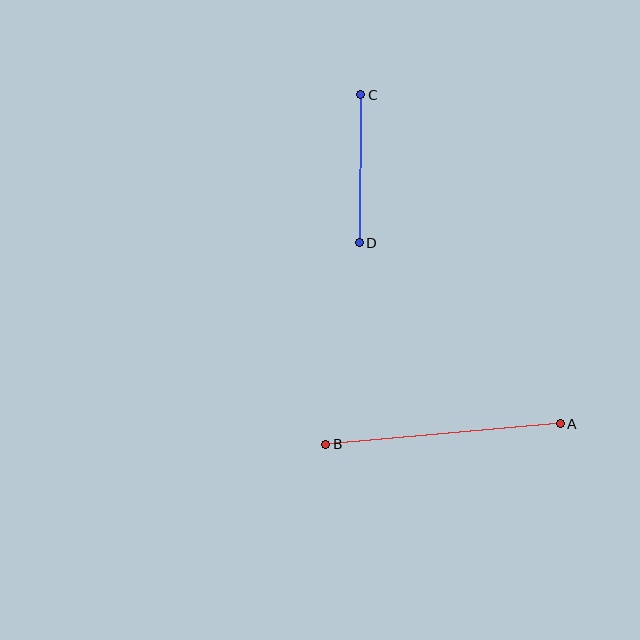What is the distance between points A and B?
The distance is approximately 236 pixels.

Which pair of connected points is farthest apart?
Points A and B are farthest apart.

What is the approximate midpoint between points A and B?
The midpoint is at approximately (443, 434) pixels.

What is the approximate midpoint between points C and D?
The midpoint is at approximately (360, 169) pixels.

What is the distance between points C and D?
The distance is approximately 148 pixels.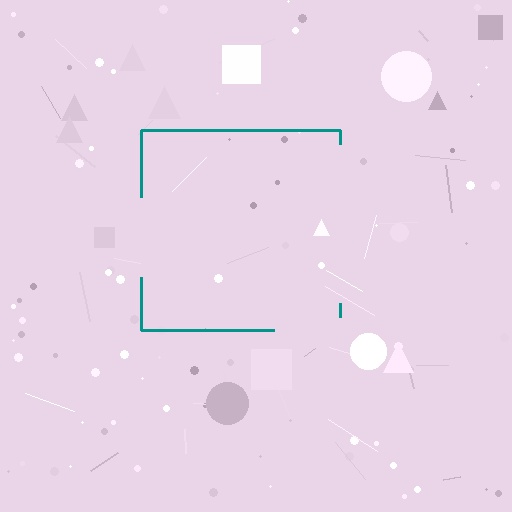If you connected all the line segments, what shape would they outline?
They would outline a square.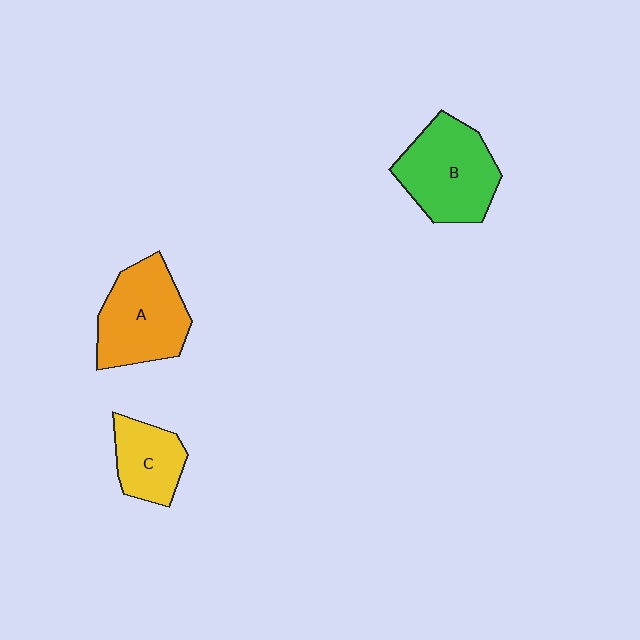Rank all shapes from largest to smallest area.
From largest to smallest: B (green), A (orange), C (yellow).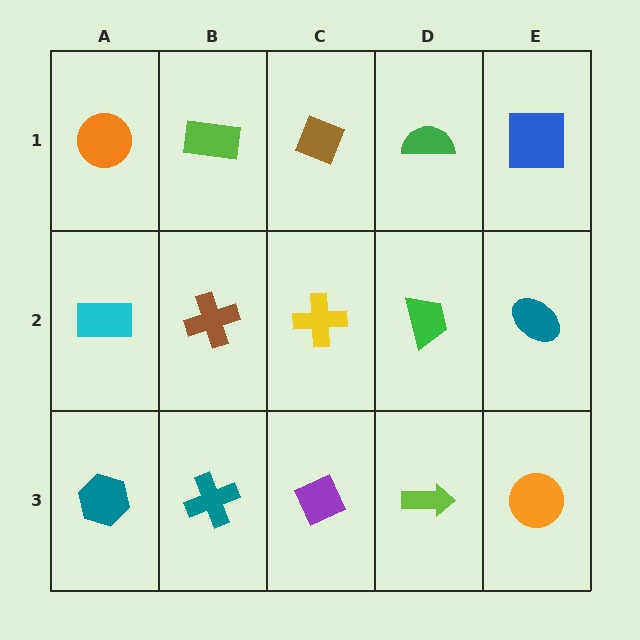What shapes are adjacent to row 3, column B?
A brown cross (row 2, column B), a teal hexagon (row 3, column A), a purple diamond (row 3, column C).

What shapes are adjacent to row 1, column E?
A teal ellipse (row 2, column E), a green semicircle (row 1, column D).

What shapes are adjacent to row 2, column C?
A brown diamond (row 1, column C), a purple diamond (row 3, column C), a brown cross (row 2, column B), a green trapezoid (row 2, column D).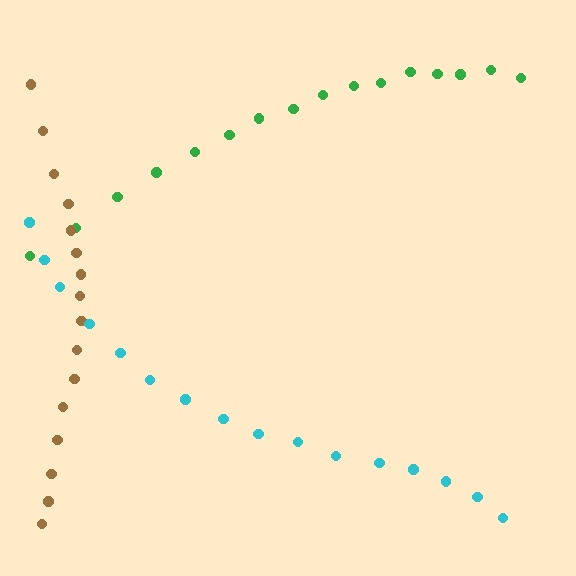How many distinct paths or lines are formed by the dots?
There are 3 distinct paths.